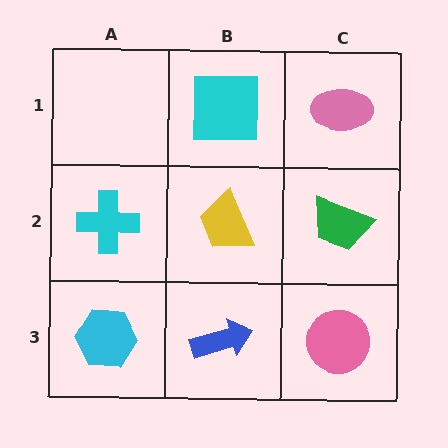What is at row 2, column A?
A cyan cross.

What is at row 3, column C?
A pink circle.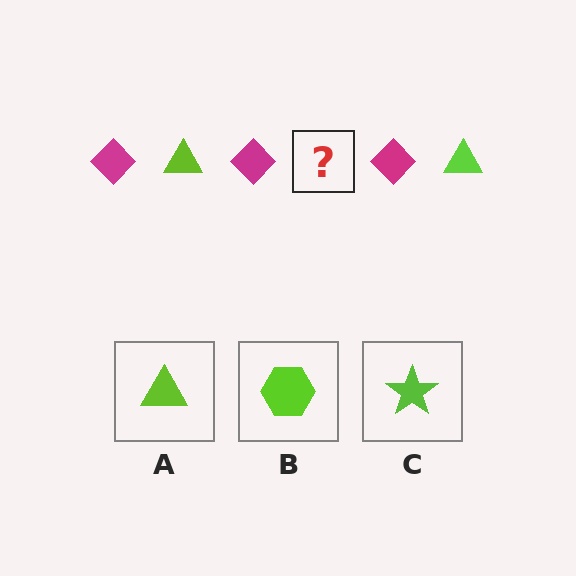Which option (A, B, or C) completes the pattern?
A.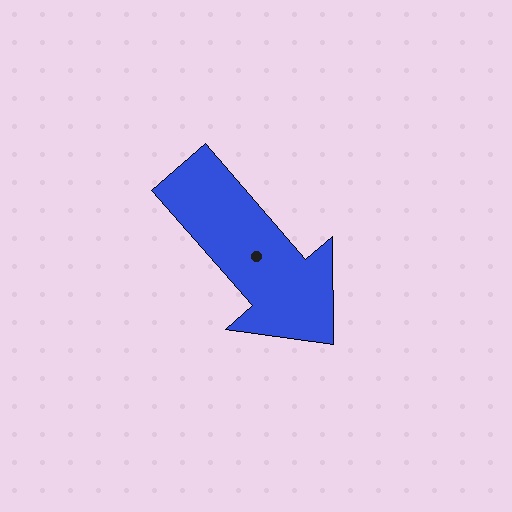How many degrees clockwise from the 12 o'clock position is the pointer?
Approximately 139 degrees.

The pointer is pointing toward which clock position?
Roughly 5 o'clock.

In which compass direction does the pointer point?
Southeast.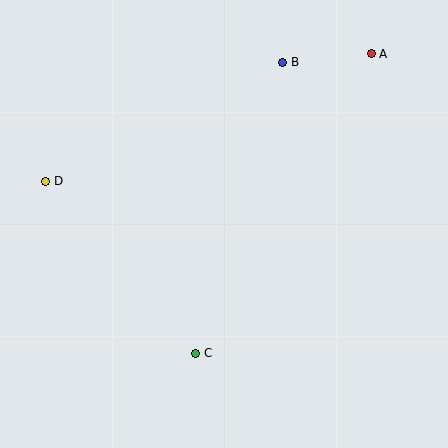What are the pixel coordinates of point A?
Point A is at (371, 54).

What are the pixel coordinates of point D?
Point D is at (46, 181).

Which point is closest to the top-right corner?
Point A is closest to the top-right corner.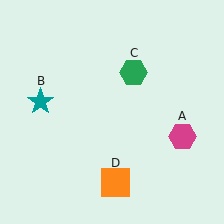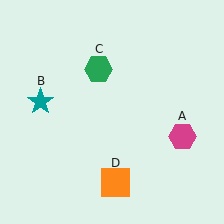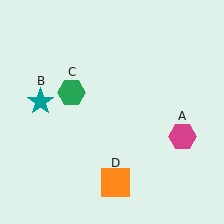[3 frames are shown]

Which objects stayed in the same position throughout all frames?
Magenta hexagon (object A) and teal star (object B) and orange square (object D) remained stationary.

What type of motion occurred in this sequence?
The green hexagon (object C) rotated counterclockwise around the center of the scene.